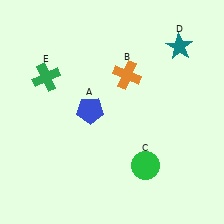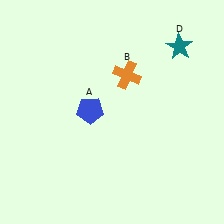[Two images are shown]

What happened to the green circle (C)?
The green circle (C) was removed in Image 2. It was in the bottom-right area of Image 1.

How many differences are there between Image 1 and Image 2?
There are 2 differences between the two images.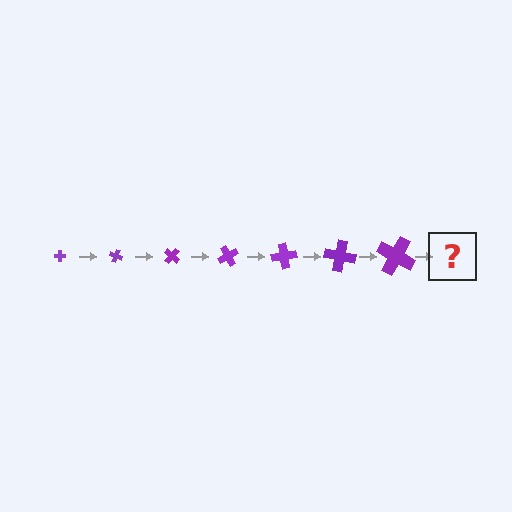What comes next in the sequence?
The next element should be a cross, larger than the previous one and rotated 140 degrees from the start.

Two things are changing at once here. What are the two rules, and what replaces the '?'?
The two rules are that the cross grows larger each step and it rotates 20 degrees each step. The '?' should be a cross, larger than the previous one and rotated 140 degrees from the start.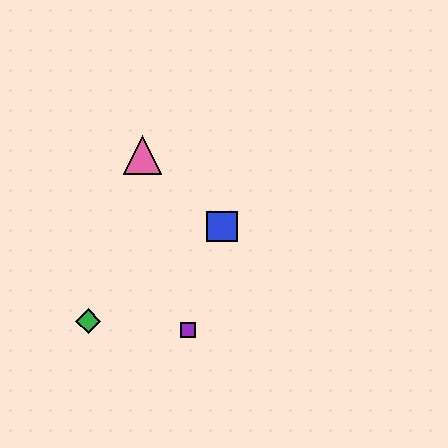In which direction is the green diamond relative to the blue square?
The green diamond is to the left of the blue square.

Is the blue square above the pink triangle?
No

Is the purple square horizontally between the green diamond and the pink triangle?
No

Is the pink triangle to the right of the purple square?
No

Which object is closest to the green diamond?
The purple square is closest to the green diamond.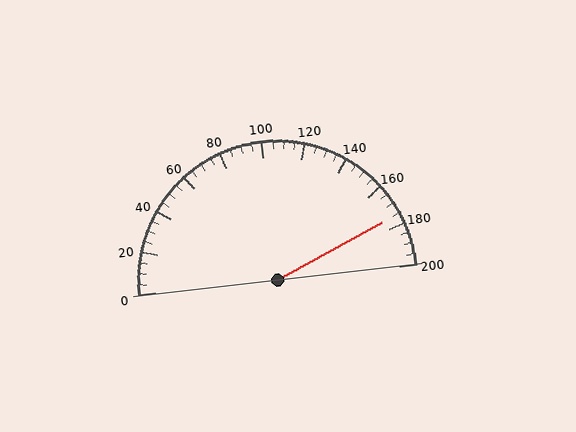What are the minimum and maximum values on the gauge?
The gauge ranges from 0 to 200.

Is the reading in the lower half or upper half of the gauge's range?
The reading is in the upper half of the range (0 to 200).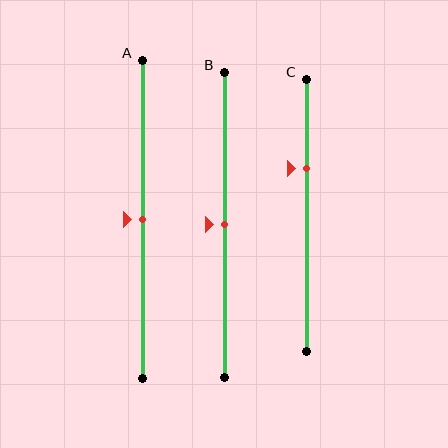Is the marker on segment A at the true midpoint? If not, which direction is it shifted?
Yes, the marker on segment A is at the true midpoint.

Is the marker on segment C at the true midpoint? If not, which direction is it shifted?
No, the marker on segment C is shifted upward by about 17% of the segment length.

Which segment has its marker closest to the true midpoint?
Segment A has its marker closest to the true midpoint.